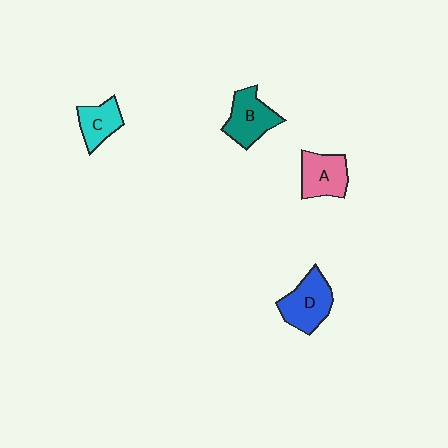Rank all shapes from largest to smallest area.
From largest to smallest: D (blue), B (teal), A (pink), C (cyan).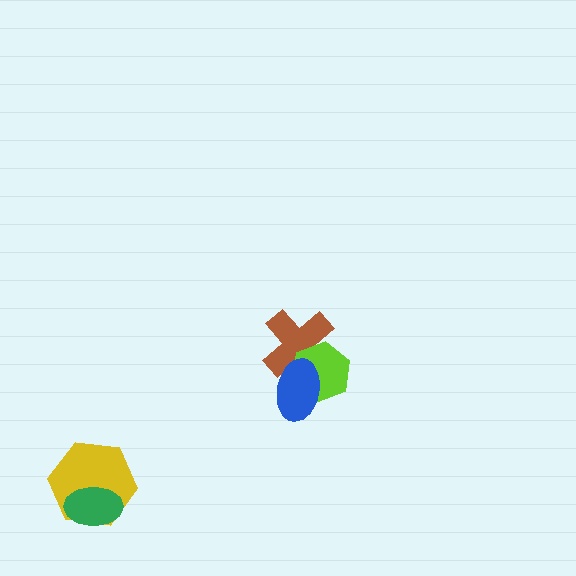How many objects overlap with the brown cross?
2 objects overlap with the brown cross.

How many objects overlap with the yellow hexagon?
1 object overlaps with the yellow hexagon.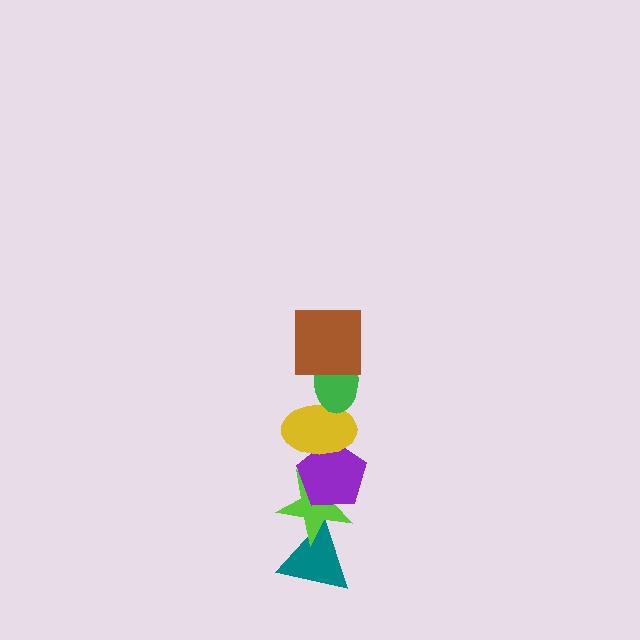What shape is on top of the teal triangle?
The lime star is on top of the teal triangle.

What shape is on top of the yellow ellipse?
The green ellipse is on top of the yellow ellipse.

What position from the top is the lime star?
The lime star is 5th from the top.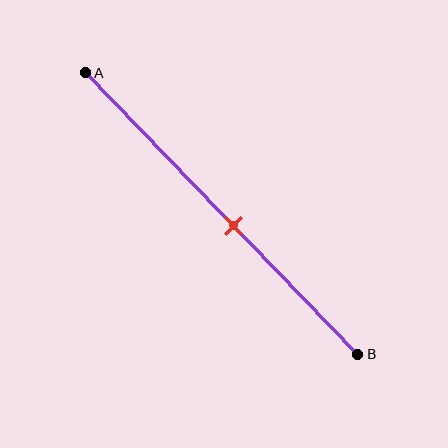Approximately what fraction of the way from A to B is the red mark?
The red mark is approximately 55% of the way from A to B.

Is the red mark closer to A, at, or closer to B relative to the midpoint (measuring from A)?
The red mark is closer to point B than the midpoint of segment AB.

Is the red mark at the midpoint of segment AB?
No, the mark is at about 55% from A, not at the 50% midpoint.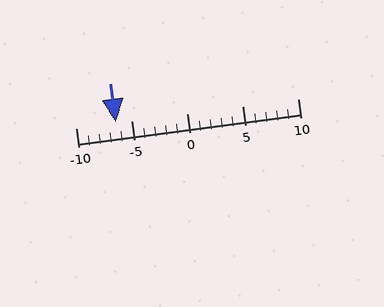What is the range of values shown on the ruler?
The ruler shows values from -10 to 10.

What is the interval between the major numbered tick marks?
The major tick marks are spaced 5 units apart.